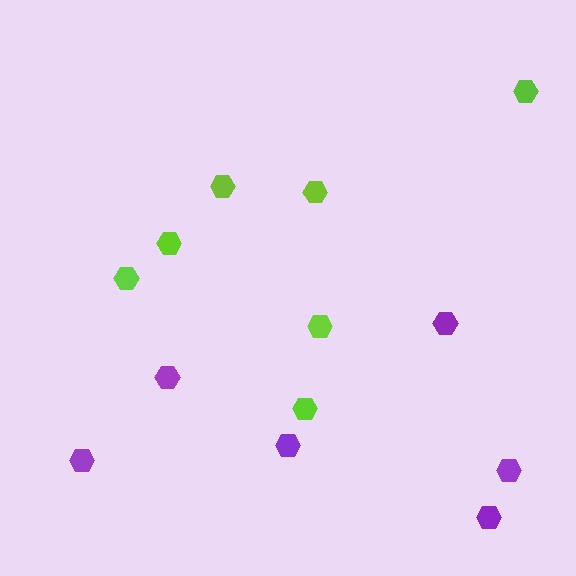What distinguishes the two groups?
There are 2 groups: one group of purple hexagons (6) and one group of lime hexagons (7).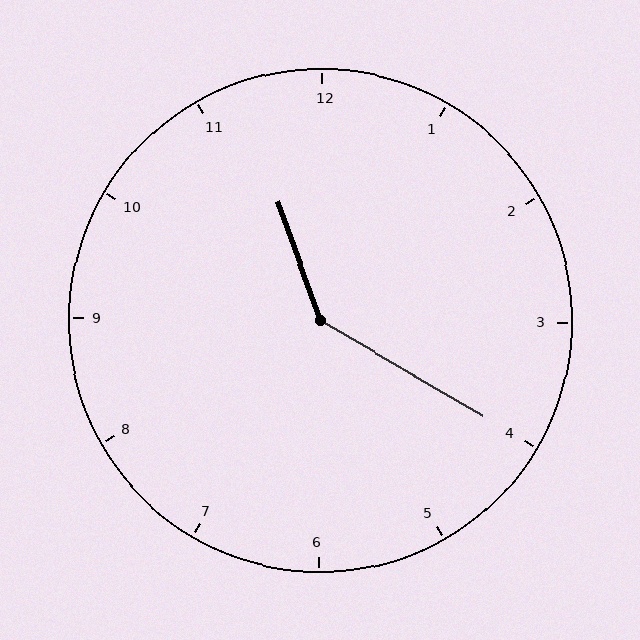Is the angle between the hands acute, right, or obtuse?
It is obtuse.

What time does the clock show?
11:20.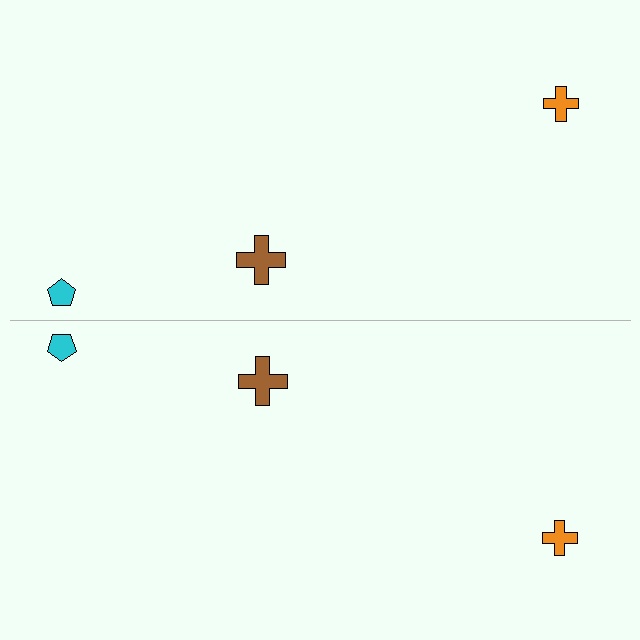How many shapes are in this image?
There are 6 shapes in this image.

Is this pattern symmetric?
Yes, this pattern has bilateral (reflection) symmetry.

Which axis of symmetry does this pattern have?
The pattern has a horizontal axis of symmetry running through the center of the image.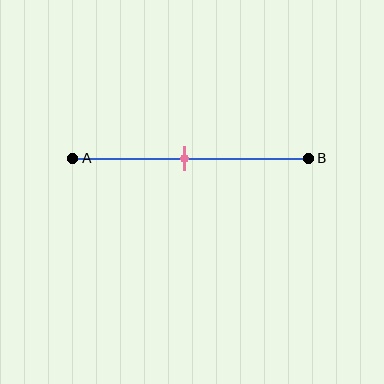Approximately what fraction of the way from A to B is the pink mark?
The pink mark is approximately 50% of the way from A to B.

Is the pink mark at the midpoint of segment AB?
Yes, the mark is approximately at the midpoint.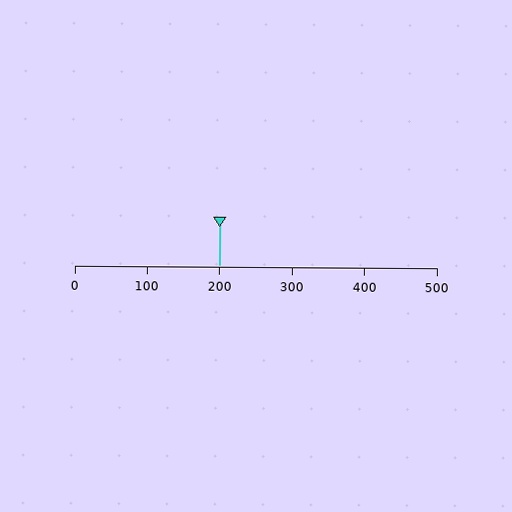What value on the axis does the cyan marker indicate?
The marker indicates approximately 200.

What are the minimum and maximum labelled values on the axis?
The axis runs from 0 to 500.